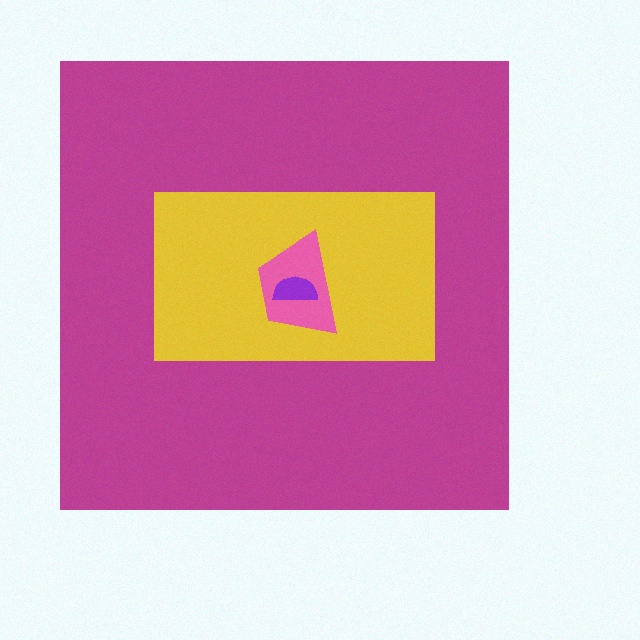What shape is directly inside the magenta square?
The yellow rectangle.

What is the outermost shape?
The magenta square.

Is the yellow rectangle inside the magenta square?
Yes.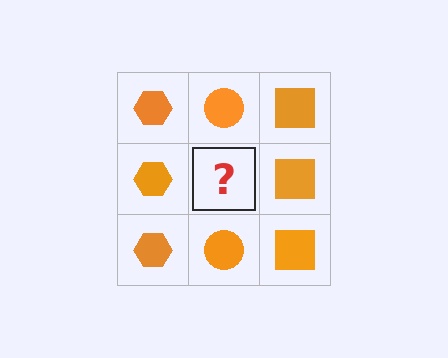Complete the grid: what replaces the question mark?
The question mark should be replaced with an orange circle.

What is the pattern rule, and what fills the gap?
The rule is that each column has a consistent shape. The gap should be filled with an orange circle.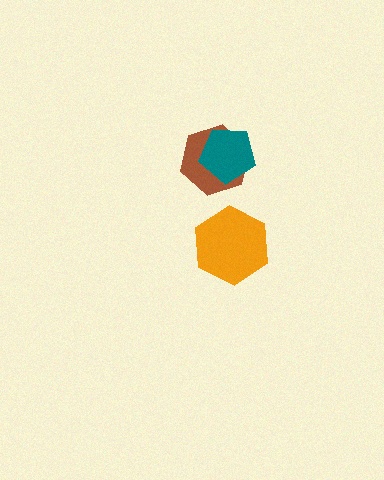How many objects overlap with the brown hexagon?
1 object overlaps with the brown hexagon.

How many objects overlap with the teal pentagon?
1 object overlaps with the teal pentagon.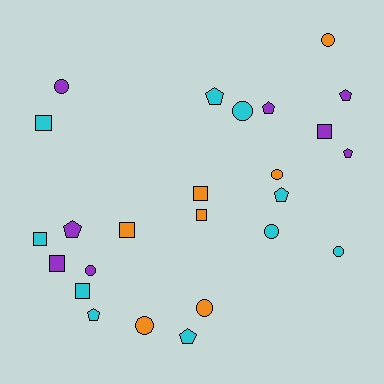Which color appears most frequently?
Cyan, with 10 objects.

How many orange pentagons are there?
There are no orange pentagons.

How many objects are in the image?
There are 25 objects.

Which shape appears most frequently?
Circle, with 9 objects.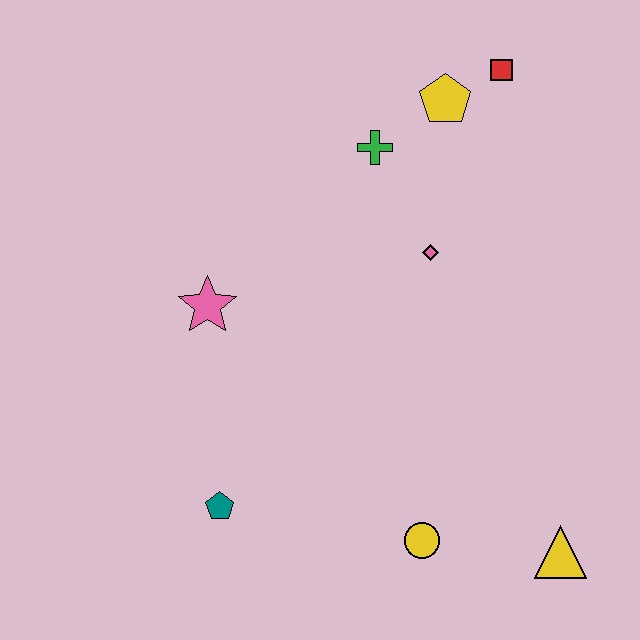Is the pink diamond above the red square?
No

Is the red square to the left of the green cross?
No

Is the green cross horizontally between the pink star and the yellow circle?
Yes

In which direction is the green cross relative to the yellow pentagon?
The green cross is to the left of the yellow pentagon.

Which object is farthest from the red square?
The teal pentagon is farthest from the red square.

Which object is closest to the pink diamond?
The green cross is closest to the pink diamond.